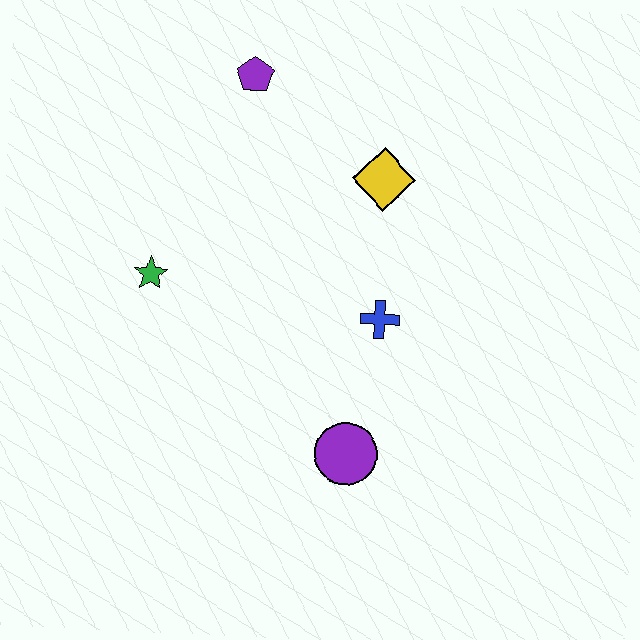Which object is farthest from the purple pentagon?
The purple circle is farthest from the purple pentagon.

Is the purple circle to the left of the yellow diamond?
Yes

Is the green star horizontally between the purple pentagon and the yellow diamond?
No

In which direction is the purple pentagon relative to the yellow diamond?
The purple pentagon is to the left of the yellow diamond.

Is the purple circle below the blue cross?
Yes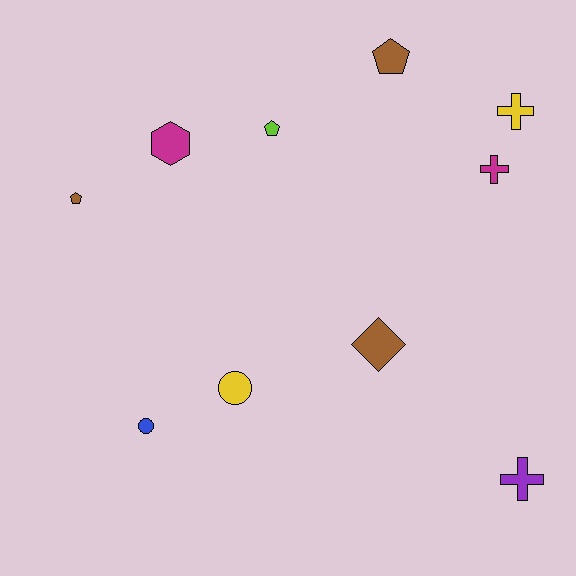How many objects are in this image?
There are 10 objects.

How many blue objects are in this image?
There is 1 blue object.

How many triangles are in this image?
There are no triangles.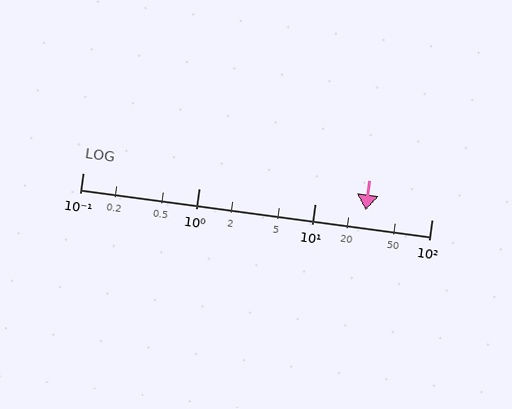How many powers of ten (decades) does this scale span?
The scale spans 3 decades, from 0.1 to 100.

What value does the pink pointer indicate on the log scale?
The pointer indicates approximately 27.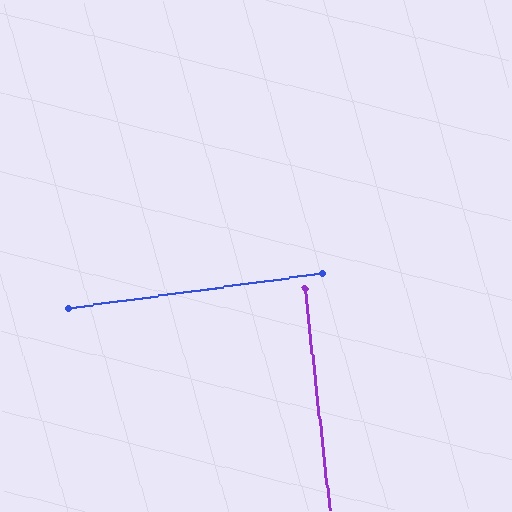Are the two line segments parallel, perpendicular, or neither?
Perpendicular — they meet at approximately 89°.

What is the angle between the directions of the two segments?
Approximately 89 degrees.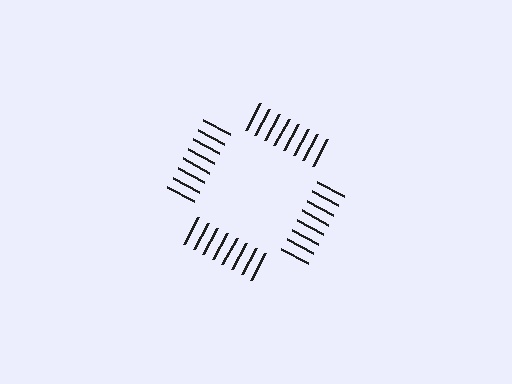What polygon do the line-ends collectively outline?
An illusory square — the line segments terminate on its edges but no continuous stroke is drawn.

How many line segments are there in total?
32 — 8 along each of the 4 edges.